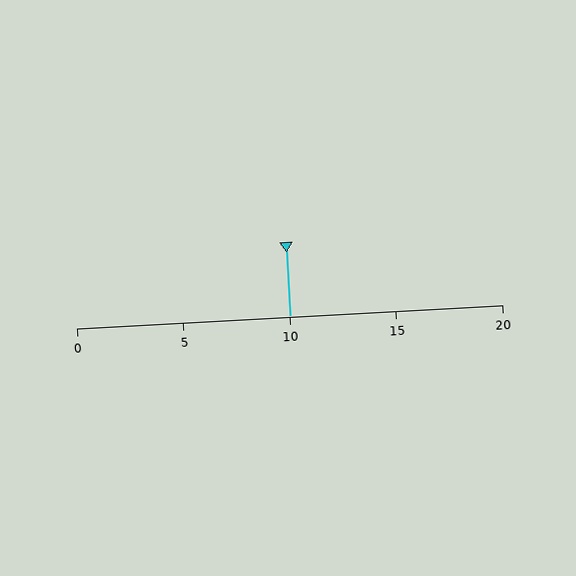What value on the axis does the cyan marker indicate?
The marker indicates approximately 10.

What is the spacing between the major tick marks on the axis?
The major ticks are spaced 5 apart.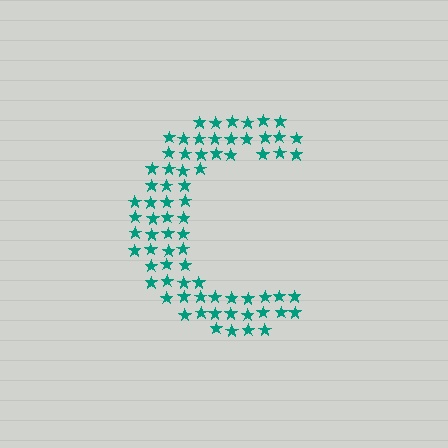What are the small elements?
The small elements are stars.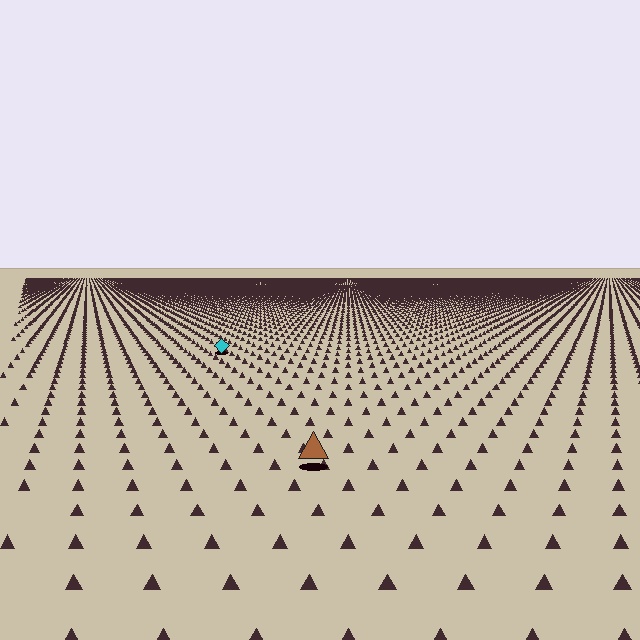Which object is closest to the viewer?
The brown triangle is closest. The texture marks near it are larger and more spread out.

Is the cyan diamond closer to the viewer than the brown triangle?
No. The brown triangle is closer — you can tell from the texture gradient: the ground texture is coarser near it.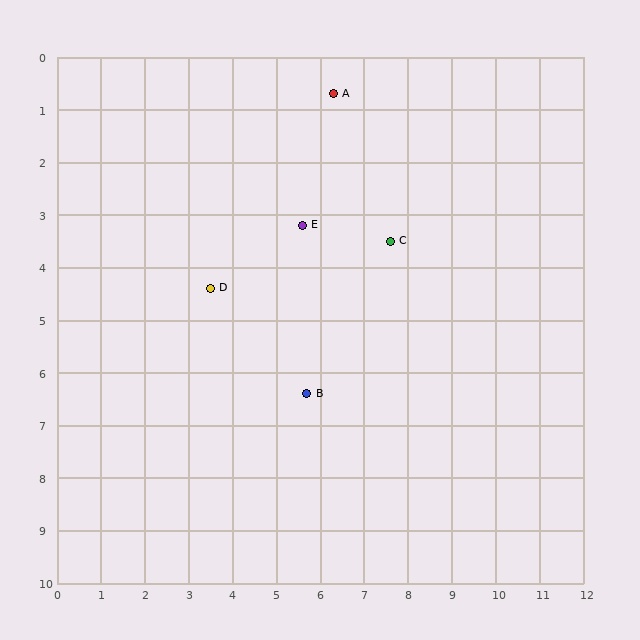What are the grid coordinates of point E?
Point E is at approximately (5.6, 3.2).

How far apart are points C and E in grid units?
Points C and E are about 2.0 grid units apart.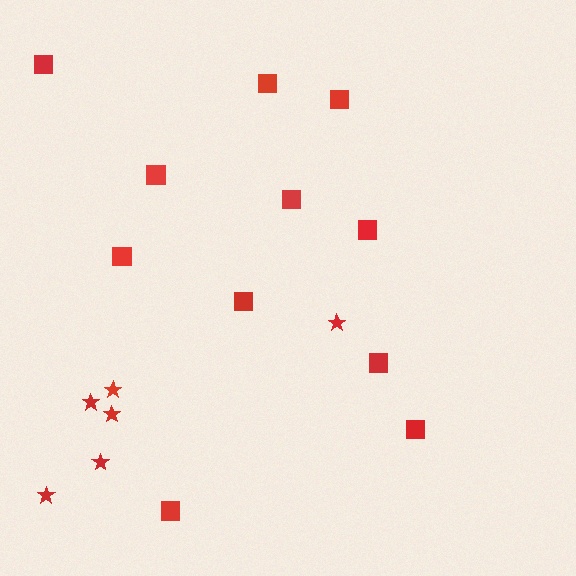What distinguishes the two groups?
There are 2 groups: one group of stars (6) and one group of squares (11).